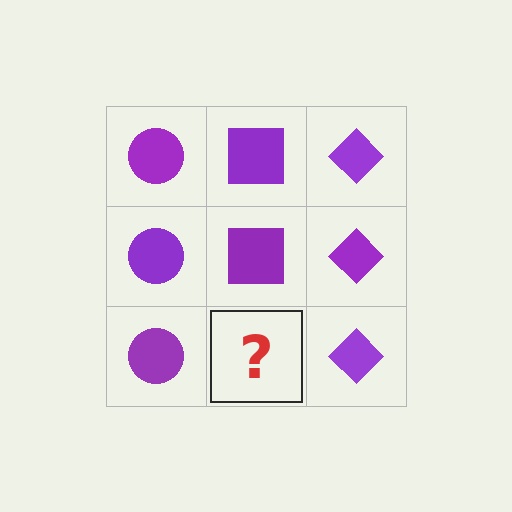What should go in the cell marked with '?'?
The missing cell should contain a purple square.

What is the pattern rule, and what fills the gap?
The rule is that each column has a consistent shape. The gap should be filled with a purple square.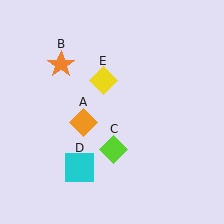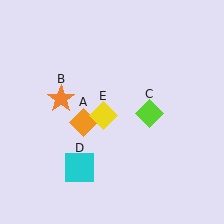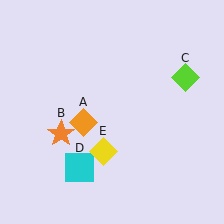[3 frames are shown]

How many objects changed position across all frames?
3 objects changed position: orange star (object B), lime diamond (object C), yellow diamond (object E).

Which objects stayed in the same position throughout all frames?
Orange diamond (object A) and cyan square (object D) remained stationary.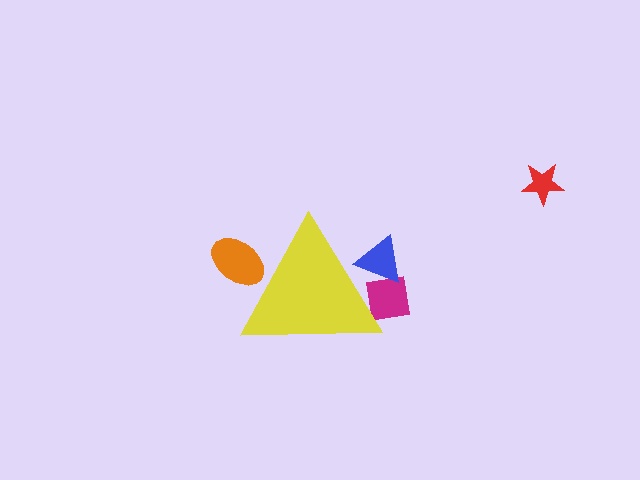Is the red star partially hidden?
No, the red star is fully visible.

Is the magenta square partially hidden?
Yes, the magenta square is partially hidden behind the yellow triangle.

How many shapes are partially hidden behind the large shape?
3 shapes are partially hidden.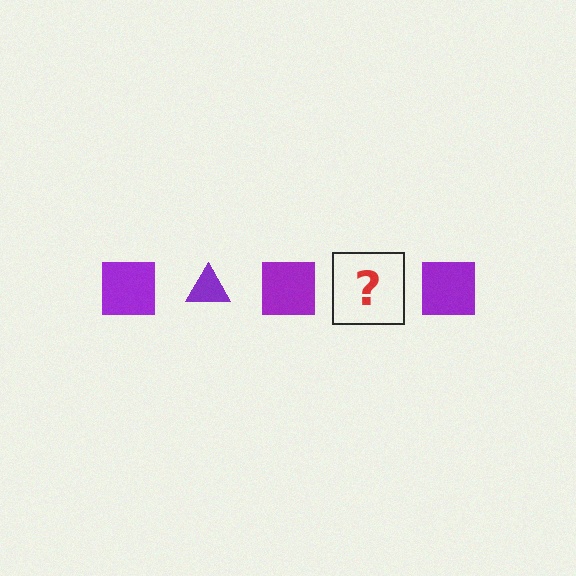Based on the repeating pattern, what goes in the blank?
The blank should be a purple triangle.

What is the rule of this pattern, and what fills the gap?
The rule is that the pattern cycles through square, triangle shapes in purple. The gap should be filled with a purple triangle.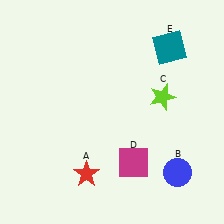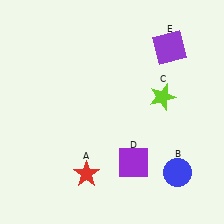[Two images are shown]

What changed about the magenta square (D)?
In Image 1, D is magenta. In Image 2, it changed to purple.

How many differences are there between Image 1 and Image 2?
There are 2 differences between the two images.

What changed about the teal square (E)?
In Image 1, E is teal. In Image 2, it changed to purple.